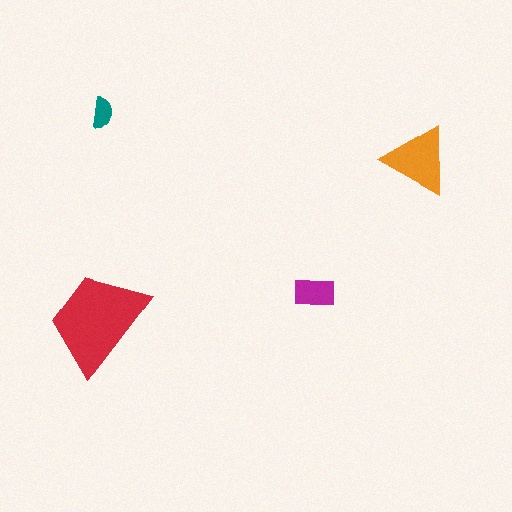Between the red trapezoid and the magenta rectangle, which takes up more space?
The red trapezoid.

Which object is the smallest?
The teal semicircle.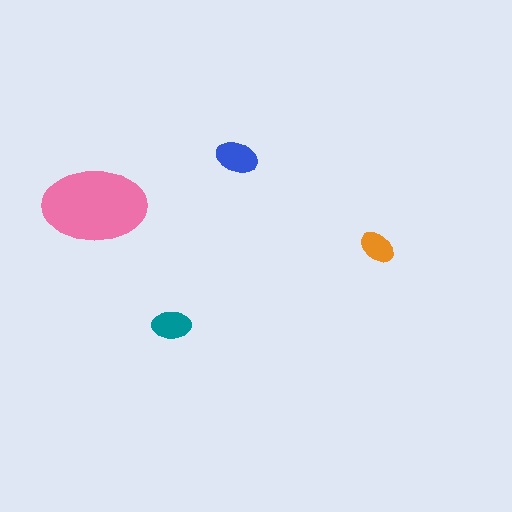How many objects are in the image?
There are 4 objects in the image.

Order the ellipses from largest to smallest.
the pink one, the blue one, the teal one, the orange one.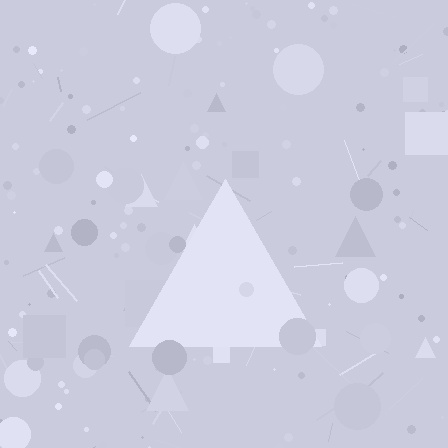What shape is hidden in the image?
A triangle is hidden in the image.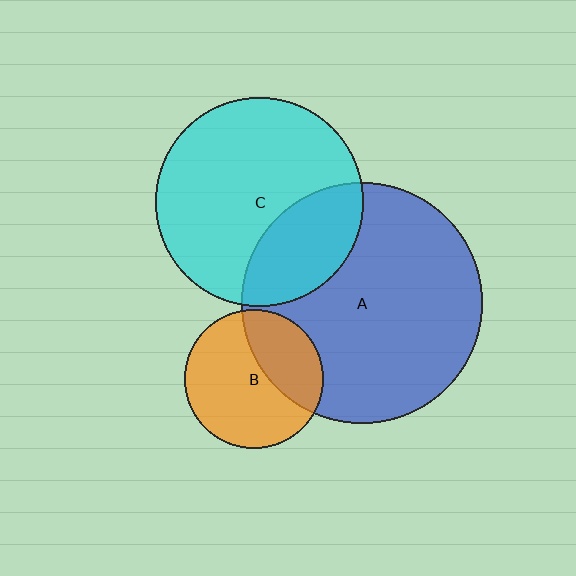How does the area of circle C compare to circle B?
Approximately 2.2 times.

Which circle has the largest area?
Circle A (blue).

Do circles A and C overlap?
Yes.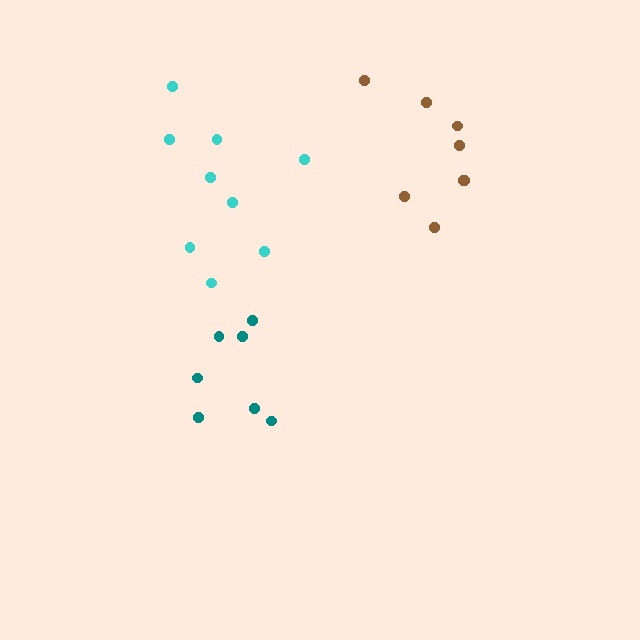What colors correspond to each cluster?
The clusters are colored: brown, teal, cyan.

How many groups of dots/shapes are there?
There are 3 groups.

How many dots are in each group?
Group 1: 8 dots, Group 2: 7 dots, Group 3: 9 dots (24 total).